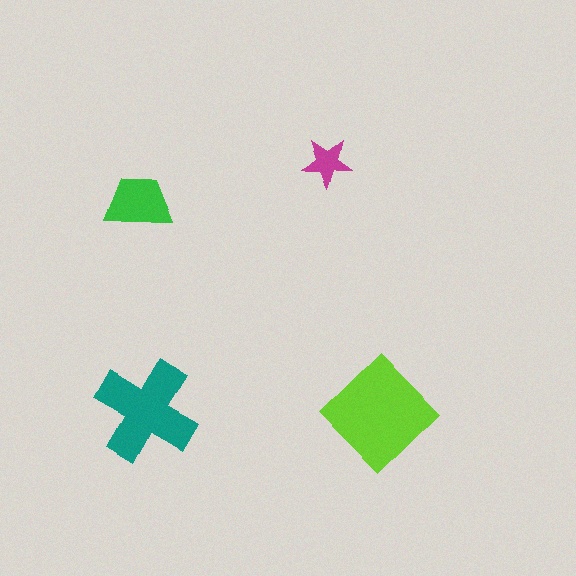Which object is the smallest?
The magenta star.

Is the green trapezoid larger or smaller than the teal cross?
Smaller.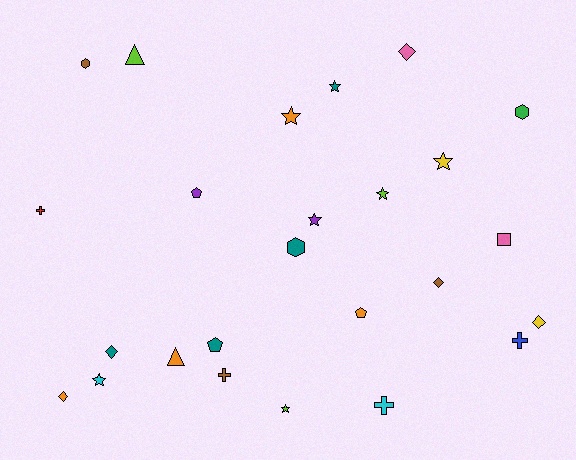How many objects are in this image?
There are 25 objects.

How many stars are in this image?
There are 7 stars.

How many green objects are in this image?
There is 1 green object.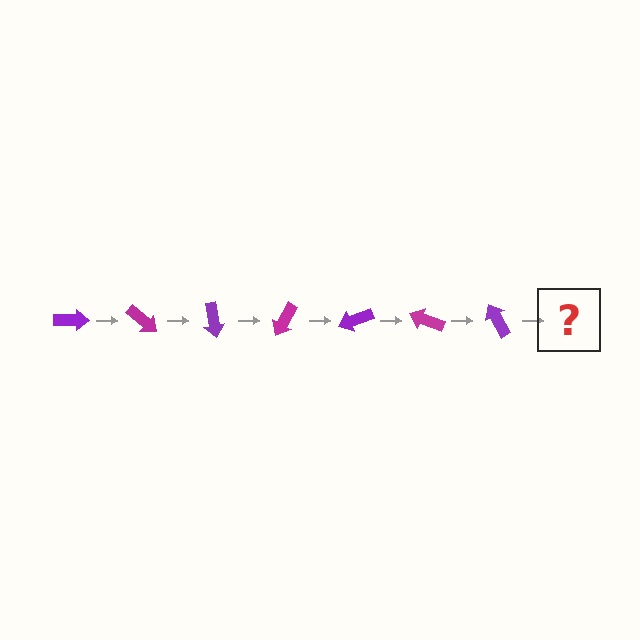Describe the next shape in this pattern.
It should be a magenta arrow, rotated 280 degrees from the start.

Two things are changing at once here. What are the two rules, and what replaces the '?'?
The two rules are that it rotates 40 degrees each step and the color cycles through purple and magenta. The '?' should be a magenta arrow, rotated 280 degrees from the start.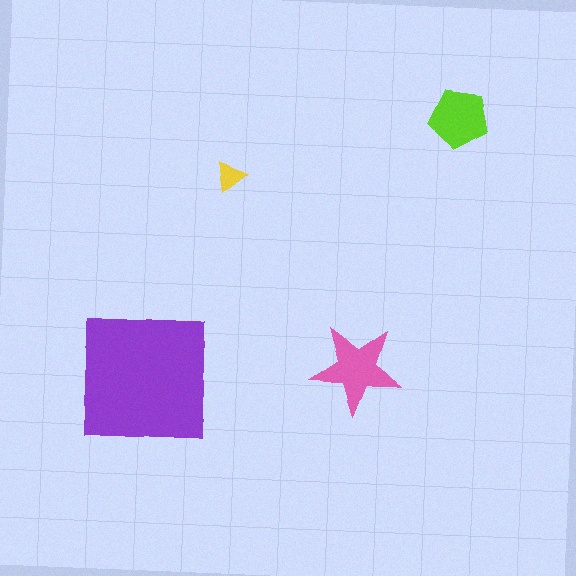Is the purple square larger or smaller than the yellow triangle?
Larger.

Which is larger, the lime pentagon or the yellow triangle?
The lime pentagon.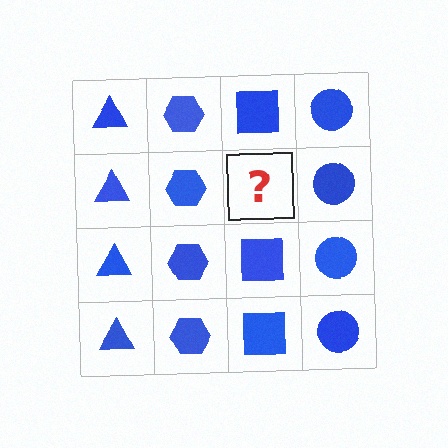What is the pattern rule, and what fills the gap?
The rule is that each column has a consistent shape. The gap should be filled with a blue square.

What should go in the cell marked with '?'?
The missing cell should contain a blue square.